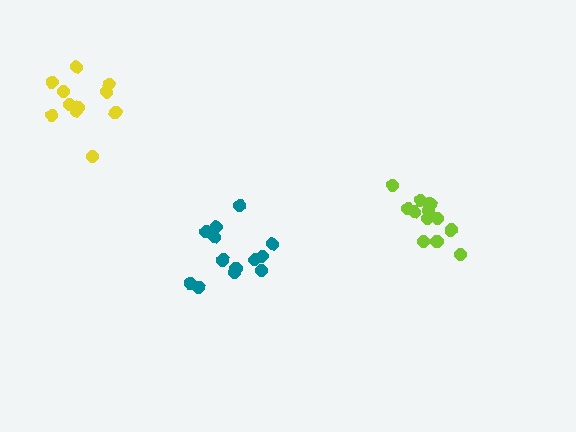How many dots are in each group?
Group 1: 13 dots, Group 2: 13 dots, Group 3: 11 dots (37 total).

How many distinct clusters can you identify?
There are 3 distinct clusters.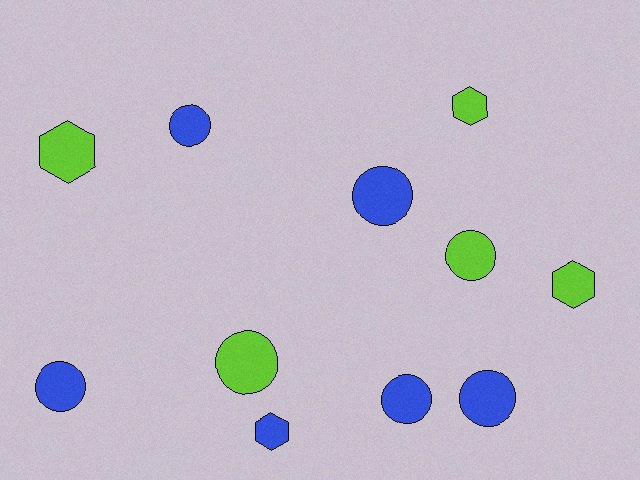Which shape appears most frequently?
Circle, with 7 objects.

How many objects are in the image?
There are 11 objects.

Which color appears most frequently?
Blue, with 6 objects.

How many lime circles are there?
There are 2 lime circles.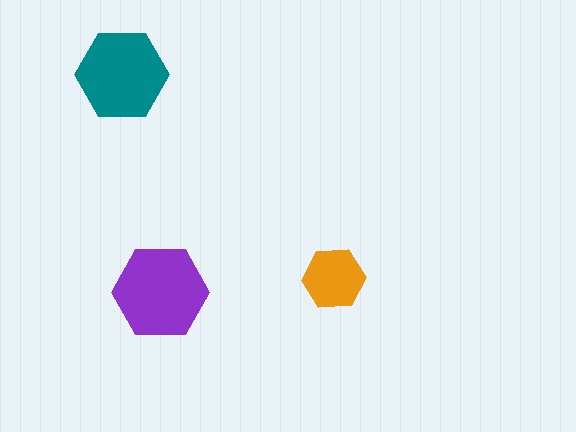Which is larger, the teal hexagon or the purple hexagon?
The purple one.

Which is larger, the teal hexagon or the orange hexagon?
The teal one.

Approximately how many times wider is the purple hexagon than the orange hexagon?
About 1.5 times wider.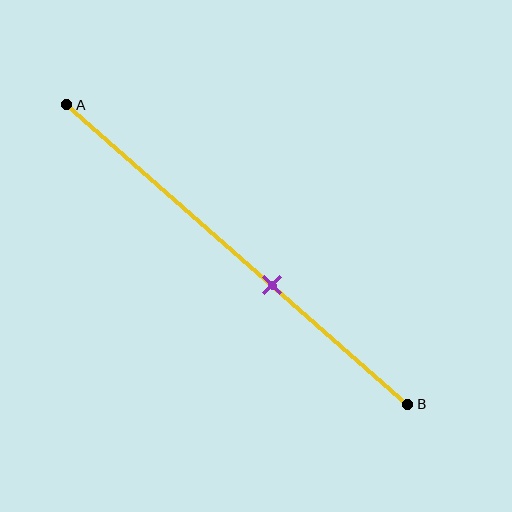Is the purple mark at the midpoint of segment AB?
No, the mark is at about 60% from A, not at the 50% midpoint.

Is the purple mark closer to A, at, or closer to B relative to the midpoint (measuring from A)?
The purple mark is closer to point B than the midpoint of segment AB.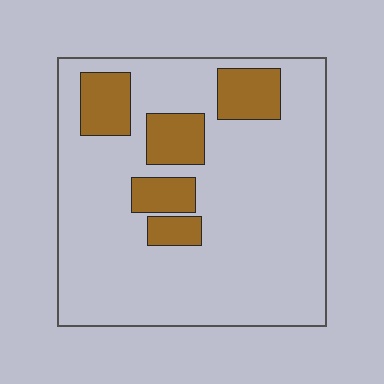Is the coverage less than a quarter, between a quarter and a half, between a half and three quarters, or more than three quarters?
Less than a quarter.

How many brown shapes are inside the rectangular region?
5.